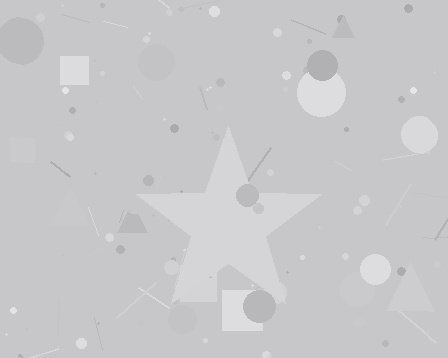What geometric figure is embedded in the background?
A star is embedded in the background.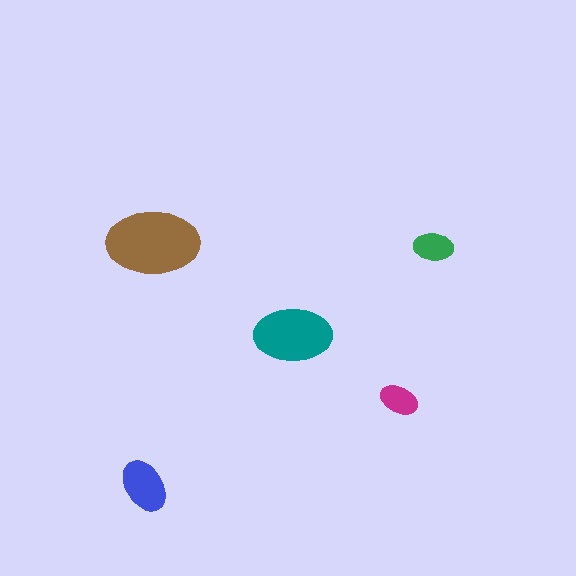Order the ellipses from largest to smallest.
the brown one, the teal one, the blue one, the green one, the magenta one.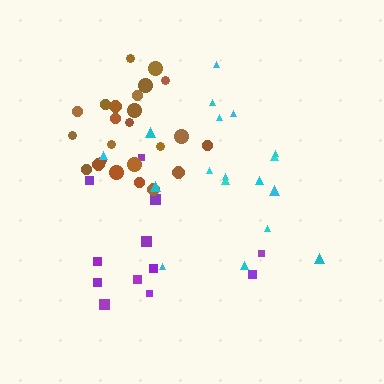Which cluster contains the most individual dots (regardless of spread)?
Brown (24).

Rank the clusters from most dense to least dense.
brown, cyan, purple.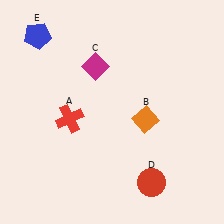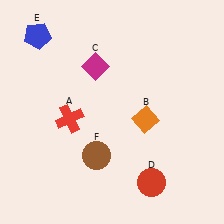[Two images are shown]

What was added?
A brown circle (F) was added in Image 2.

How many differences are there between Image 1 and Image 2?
There is 1 difference between the two images.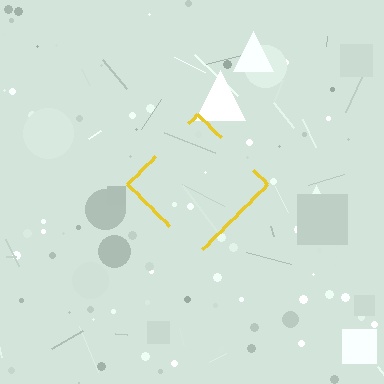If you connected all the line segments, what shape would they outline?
They would outline a diamond.